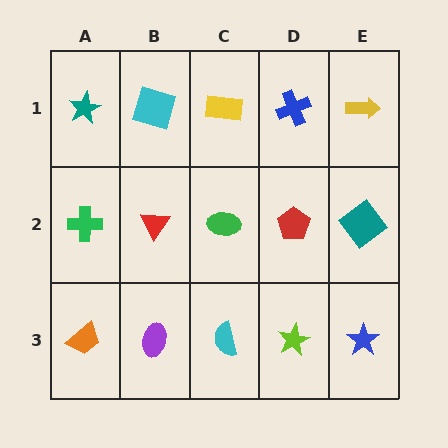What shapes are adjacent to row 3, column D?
A red pentagon (row 2, column D), a cyan semicircle (row 3, column C), a blue star (row 3, column E).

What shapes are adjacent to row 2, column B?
A cyan square (row 1, column B), a purple ellipse (row 3, column B), a green cross (row 2, column A), a green ellipse (row 2, column C).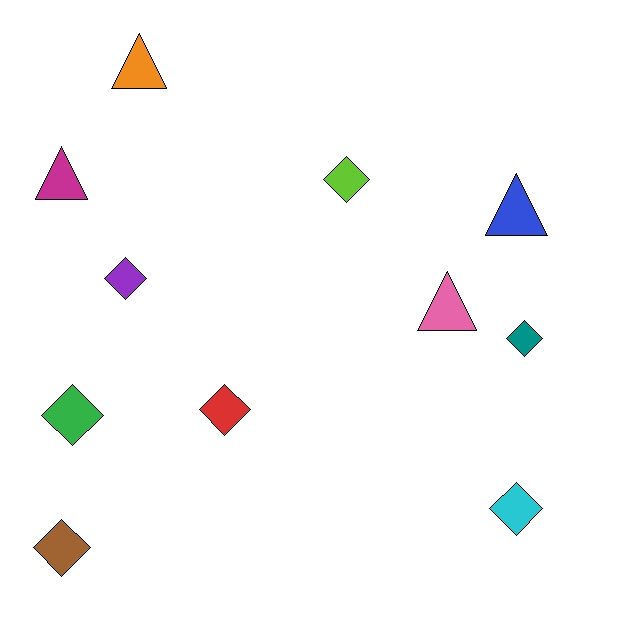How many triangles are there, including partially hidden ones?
There are 4 triangles.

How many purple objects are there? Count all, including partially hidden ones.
There is 1 purple object.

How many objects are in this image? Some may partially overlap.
There are 11 objects.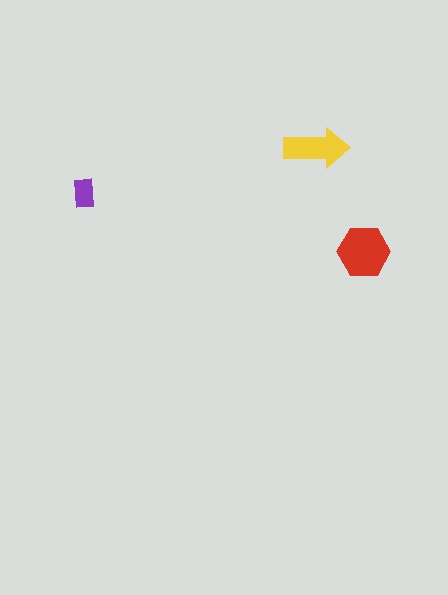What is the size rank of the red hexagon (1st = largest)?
1st.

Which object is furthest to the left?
The purple rectangle is leftmost.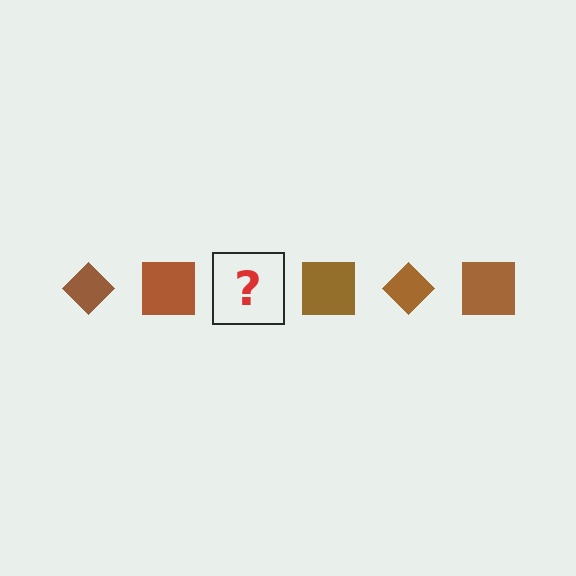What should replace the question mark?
The question mark should be replaced with a brown diamond.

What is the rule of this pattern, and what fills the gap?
The rule is that the pattern cycles through diamond, square shapes in brown. The gap should be filled with a brown diamond.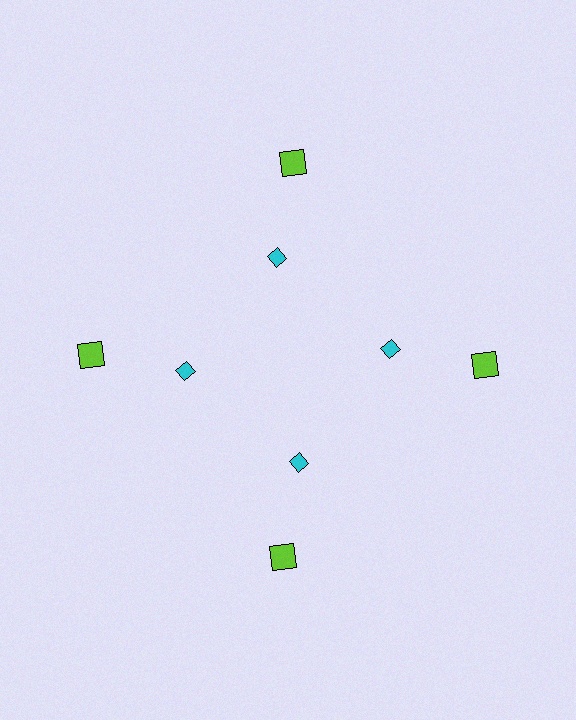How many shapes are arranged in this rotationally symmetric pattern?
There are 8 shapes, arranged in 4 groups of 2.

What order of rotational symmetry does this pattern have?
This pattern has 4-fold rotational symmetry.